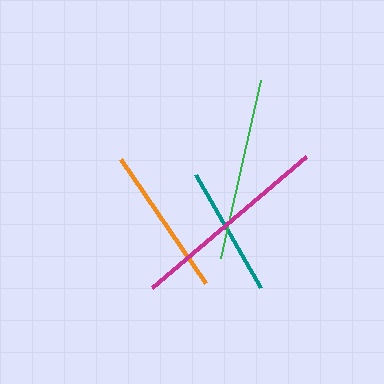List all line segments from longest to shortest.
From longest to shortest: magenta, green, orange, teal.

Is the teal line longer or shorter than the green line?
The green line is longer than the teal line.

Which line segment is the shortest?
The teal line is the shortest at approximately 130 pixels.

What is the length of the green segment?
The green segment is approximately 183 pixels long.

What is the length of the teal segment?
The teal segment is approximately 130 pixels long.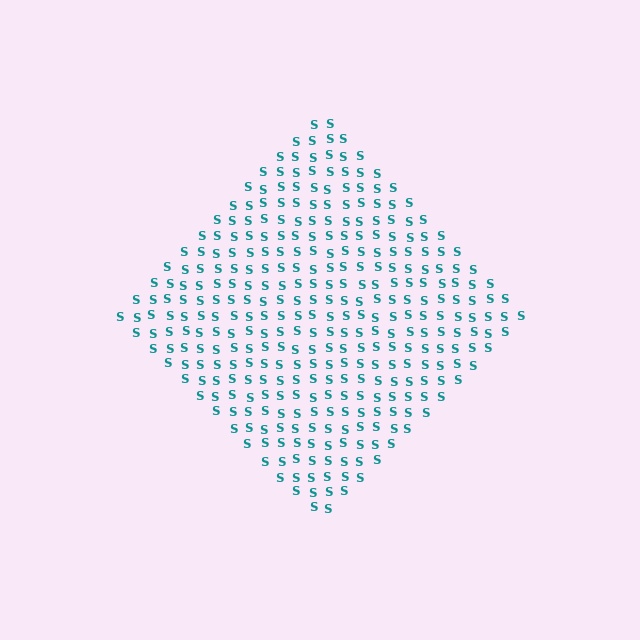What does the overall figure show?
The overall figure shows a diamond.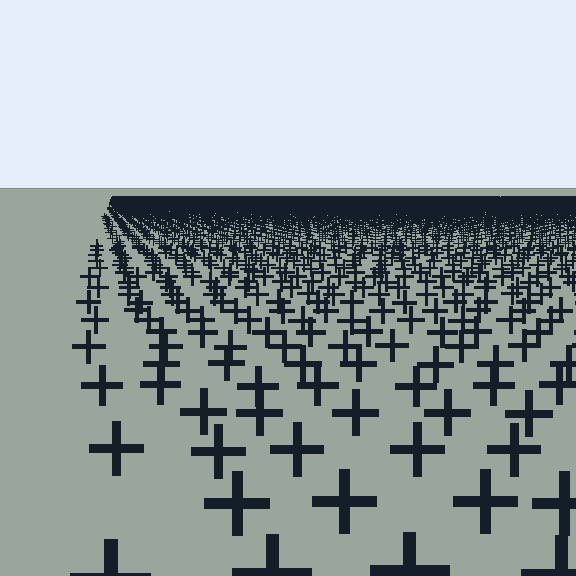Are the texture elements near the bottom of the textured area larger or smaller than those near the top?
Larger. Near the bottom, elements are closer to the viewer and appear at a bigger on-screen size.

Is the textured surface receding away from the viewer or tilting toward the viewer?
The surface is receding away from the viewer. Texture elements get smaller and denser toward the top.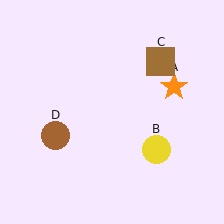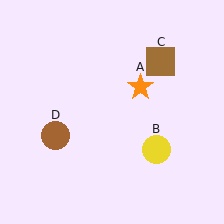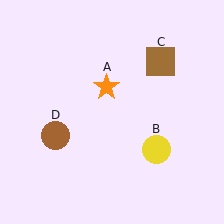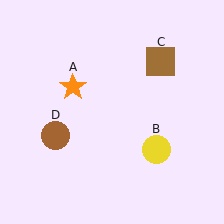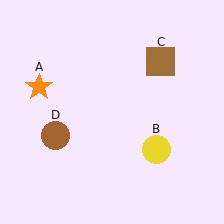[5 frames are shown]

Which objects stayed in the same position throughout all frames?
Yellow circle (object B) and brown square (object C) and brown circle (object D) remained stationary.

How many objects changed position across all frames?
1 object changed position: orange star (object A).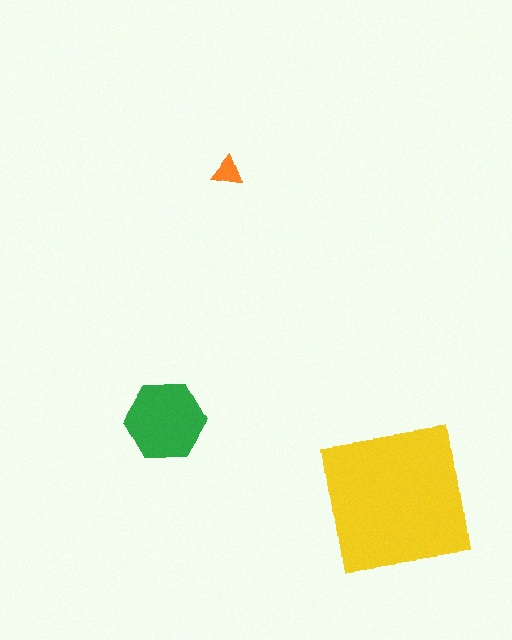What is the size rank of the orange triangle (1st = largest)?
3rd.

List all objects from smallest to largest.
The orange triangle, the green hexagon, the yellow square.